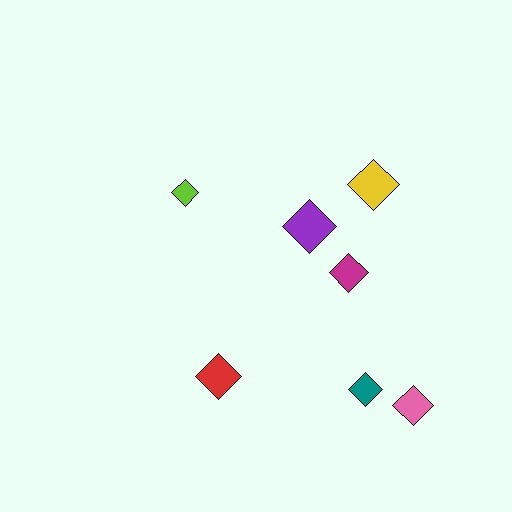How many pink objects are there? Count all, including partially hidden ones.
There is 1 pink object.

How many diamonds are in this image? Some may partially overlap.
There are 7 diamonds.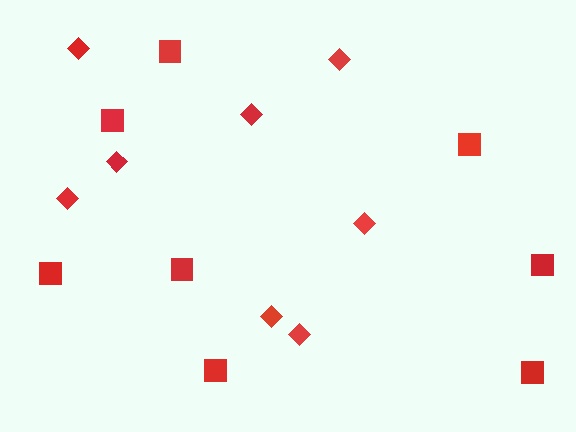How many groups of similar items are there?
There are 2 groups: one group of squares (8) and one group of diamonds (8).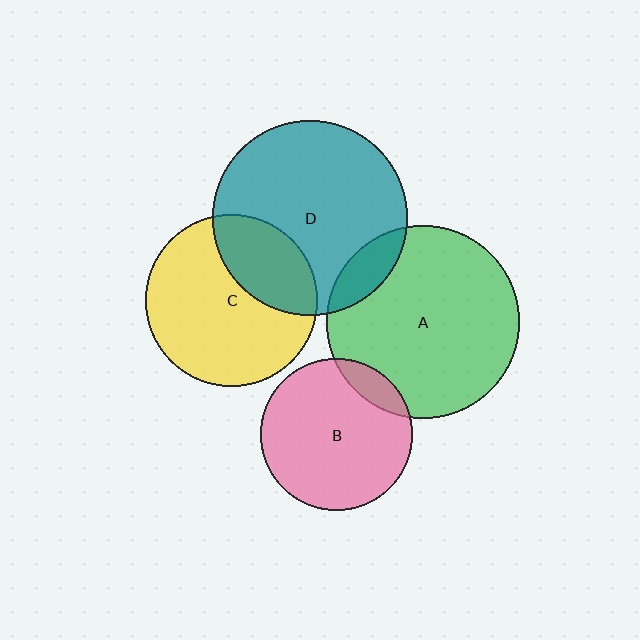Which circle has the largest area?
Circle D (teal).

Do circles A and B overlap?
Yes.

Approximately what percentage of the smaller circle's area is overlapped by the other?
Approximately 10%.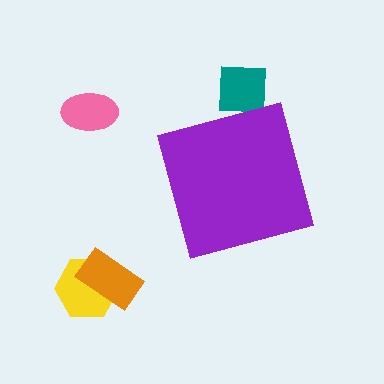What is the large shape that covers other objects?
A purple square.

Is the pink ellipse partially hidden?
No, the pink ellipse is fully visible.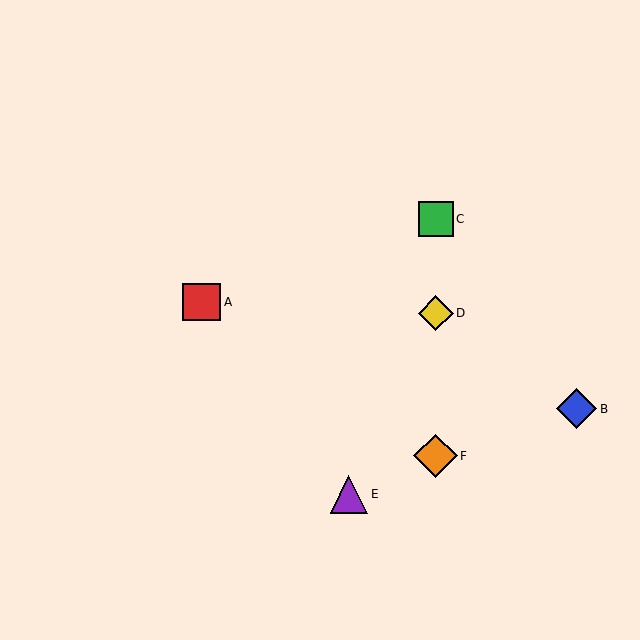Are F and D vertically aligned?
Yes, both are at x≈436.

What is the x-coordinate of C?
Object C is at x≈436.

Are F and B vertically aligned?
No, F is at x≈436 and B is at x≈577.